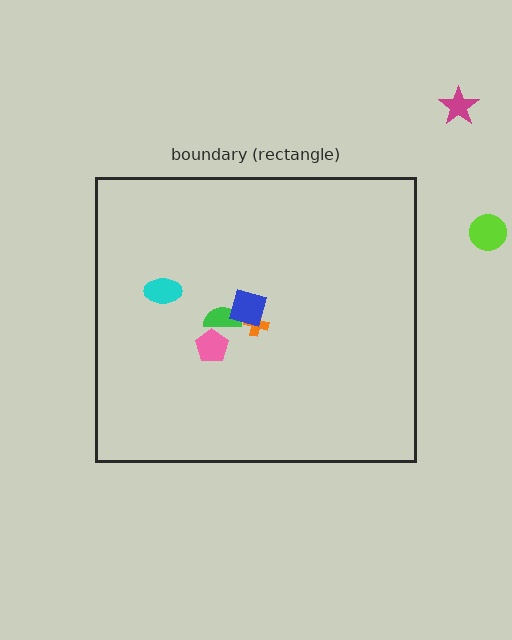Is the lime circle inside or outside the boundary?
Outside.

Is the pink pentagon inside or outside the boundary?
Inside.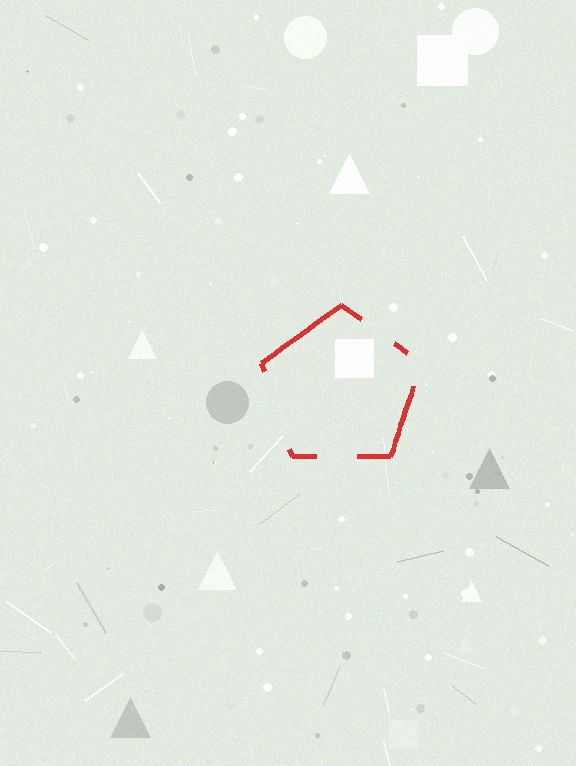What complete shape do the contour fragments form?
The contour fragments form a pentagon.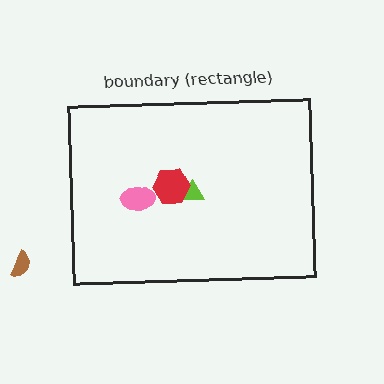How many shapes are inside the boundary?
3 inside, 1 outside.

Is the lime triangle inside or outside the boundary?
Inside.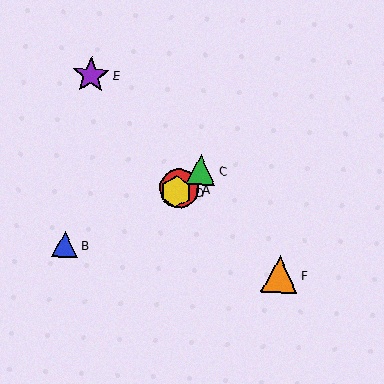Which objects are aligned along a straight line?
Objects A, C, D are aligned along a straight line.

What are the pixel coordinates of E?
Object E is at (91, 75).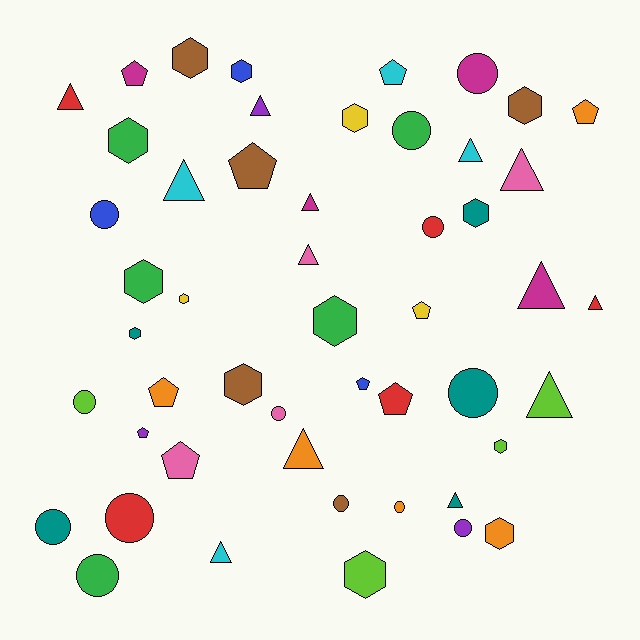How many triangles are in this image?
There are 13 triangles.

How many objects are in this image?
There are 50 objects.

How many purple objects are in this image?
There are 3 purple objects.